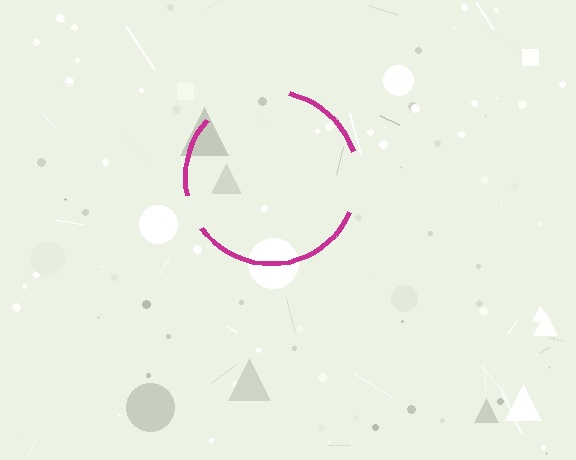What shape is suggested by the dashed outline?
The dashed outline suggests a circle.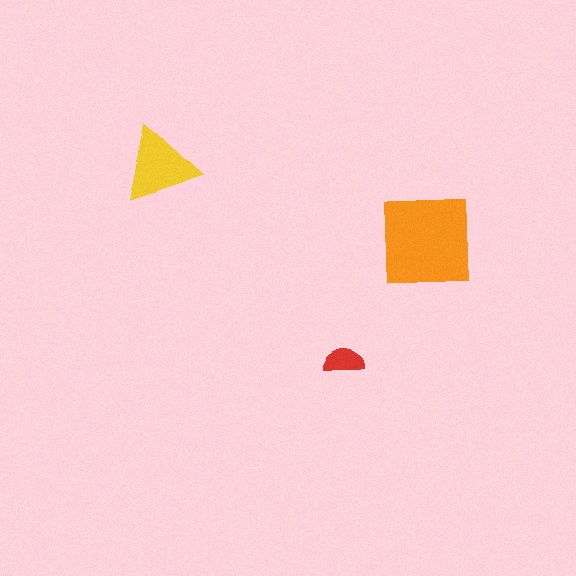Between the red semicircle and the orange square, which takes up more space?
The orange square.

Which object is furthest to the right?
The orange square is rightmost.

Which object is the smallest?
The red semicircle.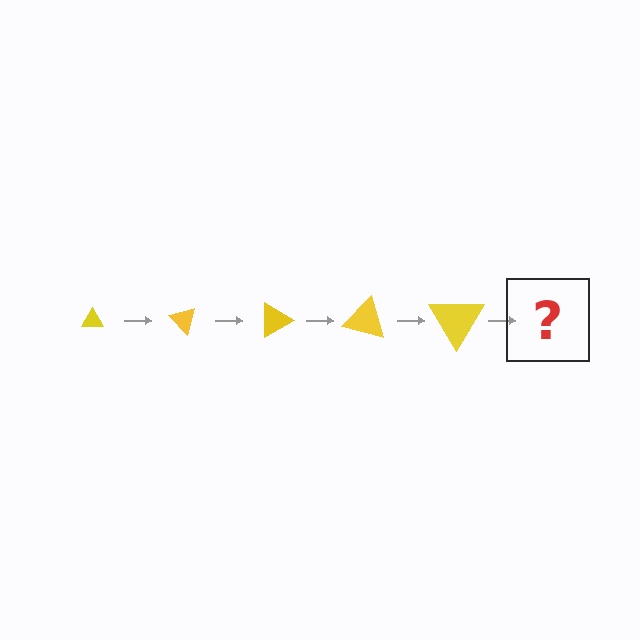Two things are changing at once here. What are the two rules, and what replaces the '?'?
The two rules are that the triangle grows larger each step and it rotates 45 degrees each step. The '?' should be a triangle, larger than the previous one and rotated 225 degrees from the start.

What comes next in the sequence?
The next element should be a triangle, larger than the previous one and rotated 225 degrees from the start.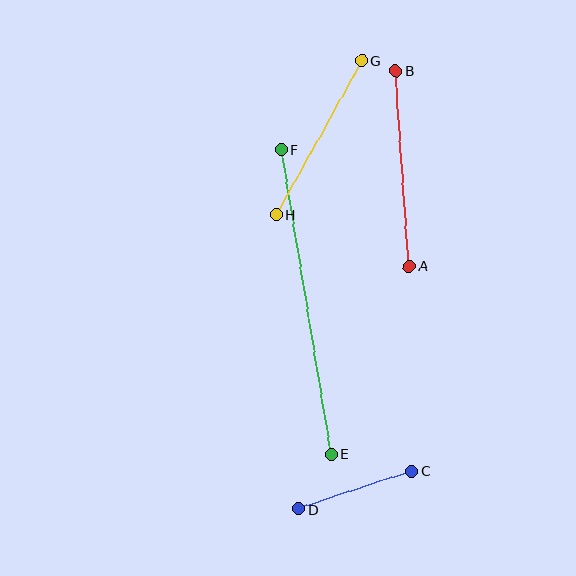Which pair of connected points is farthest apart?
Points E and F are farthest apart.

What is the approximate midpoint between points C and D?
The midpoint is at approximately (355, 490) pixels.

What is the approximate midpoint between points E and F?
The midpoint is at approximately (306, 302) pixels.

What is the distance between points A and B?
The distance is approximately 196 pixels.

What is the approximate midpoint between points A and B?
The midpoint is at approximately (403, 169) pixels.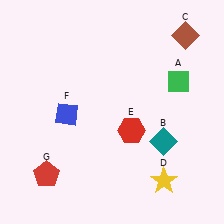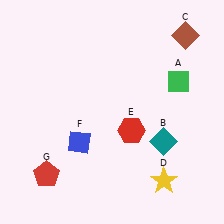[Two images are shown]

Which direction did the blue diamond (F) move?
The blue diamond (F) moved down.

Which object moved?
The blue diamond (F) moved down.